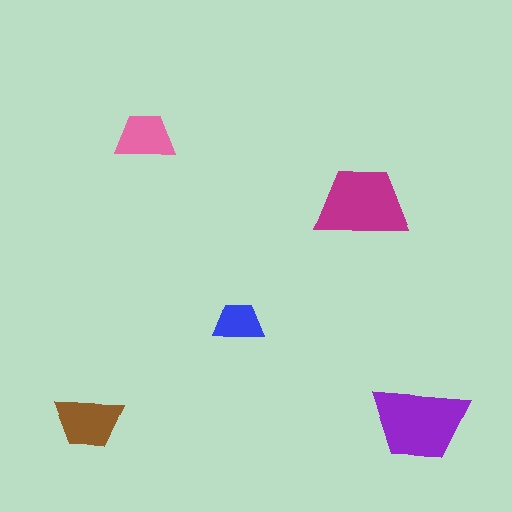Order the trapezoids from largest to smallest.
the purple one, the magenta one, the brown one, the pink one, the blue one.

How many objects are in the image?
There are 5 objects in the image.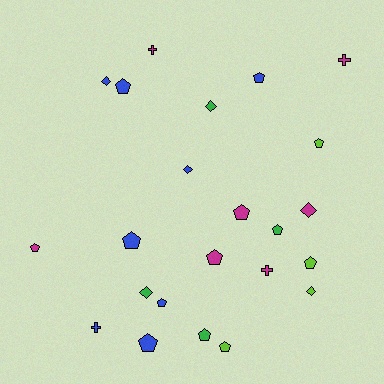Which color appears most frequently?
Blue, with 8 objects.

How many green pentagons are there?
There are 2 green pentagons.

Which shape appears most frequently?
Pentagon, with 13 objects.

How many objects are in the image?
There are 23 objects.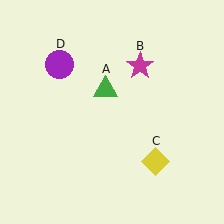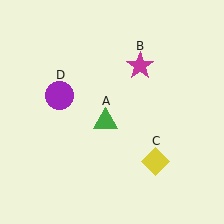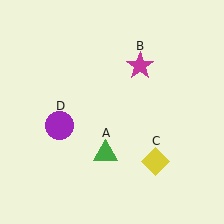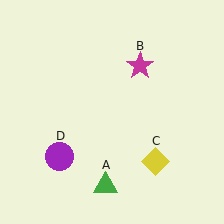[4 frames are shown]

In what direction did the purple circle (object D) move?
The purple circle (object D) moved down.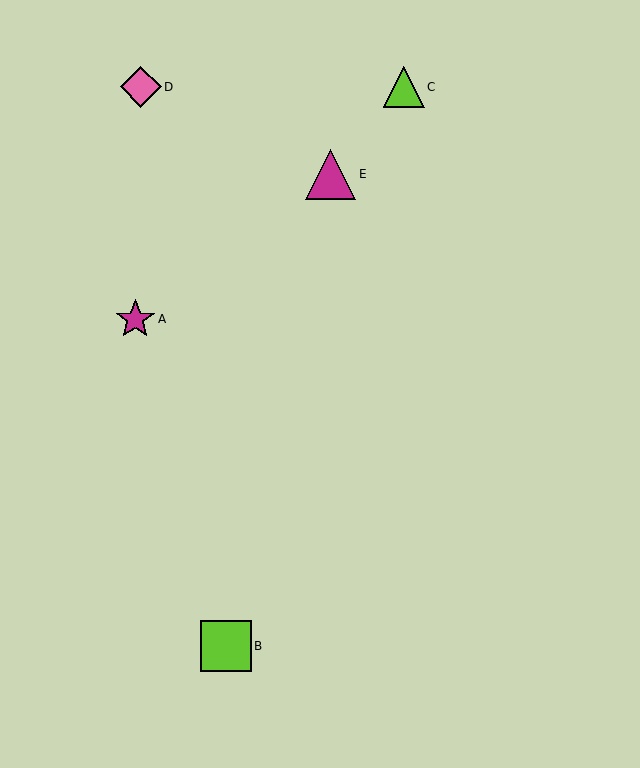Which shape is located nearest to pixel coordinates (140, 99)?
The pink diamond (labeled D) at (141, 87) is nearest to that location.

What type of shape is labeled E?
Shape E is a magenta triangle.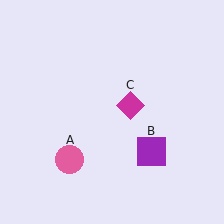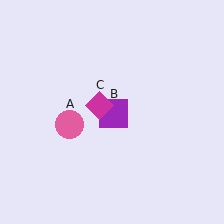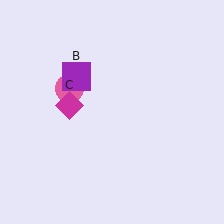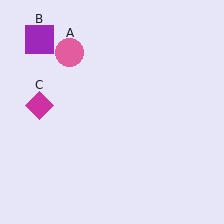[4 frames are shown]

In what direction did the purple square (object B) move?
The purple square (object B) moved up and to the left.